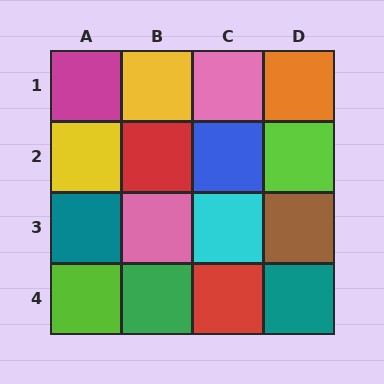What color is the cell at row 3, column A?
Teal.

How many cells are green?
1 cell is green.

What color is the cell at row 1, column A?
Magenta.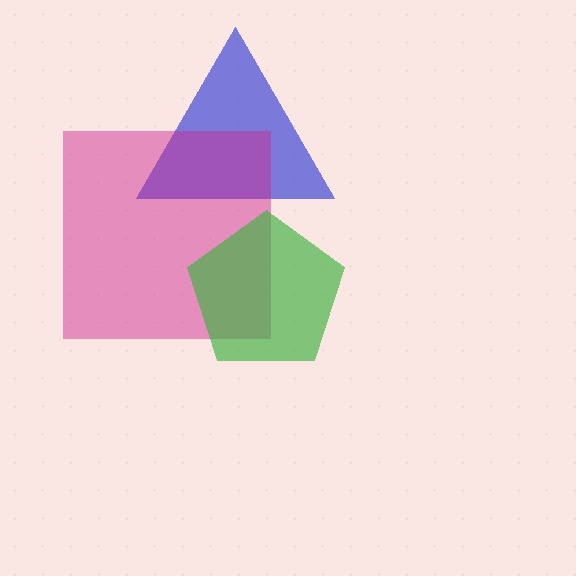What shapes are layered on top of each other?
The layered shapes are: a blue triangle, a magenta square, a green pentagon.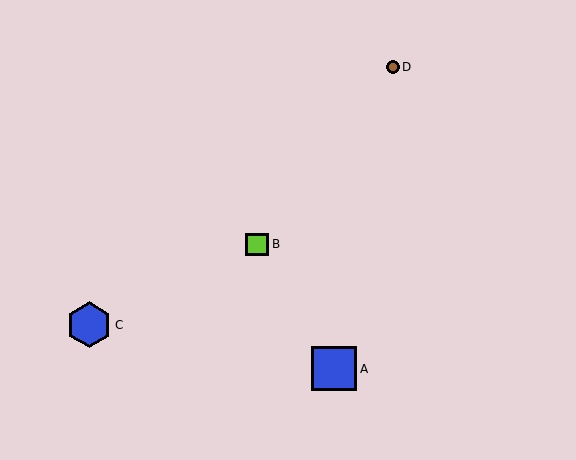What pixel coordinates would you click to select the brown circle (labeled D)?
Click at (393, 67) to select the brown circle D.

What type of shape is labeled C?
Shape C is a blue hexagon.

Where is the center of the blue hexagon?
The center of the blue hexagon is at (89, 325).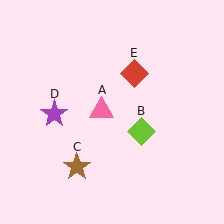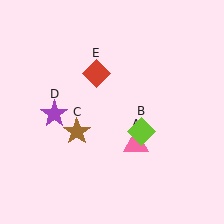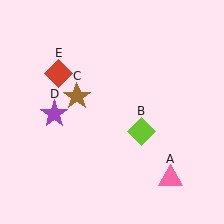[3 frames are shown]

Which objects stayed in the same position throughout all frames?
Lime diamond (object B) and purple star (object D) remained stationary.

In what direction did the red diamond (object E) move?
The red diamond (object E) moved left.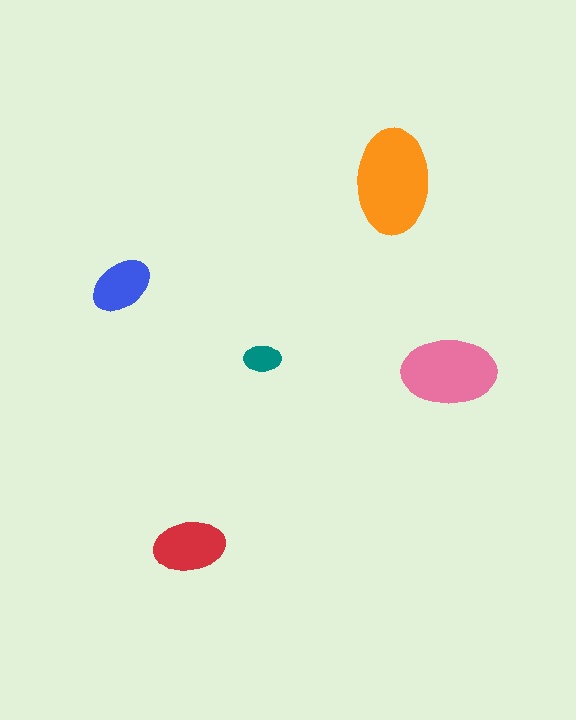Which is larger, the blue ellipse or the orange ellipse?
The orange one.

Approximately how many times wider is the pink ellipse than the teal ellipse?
About 2.5 times wider.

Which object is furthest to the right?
The pink ellipse is rightmost.